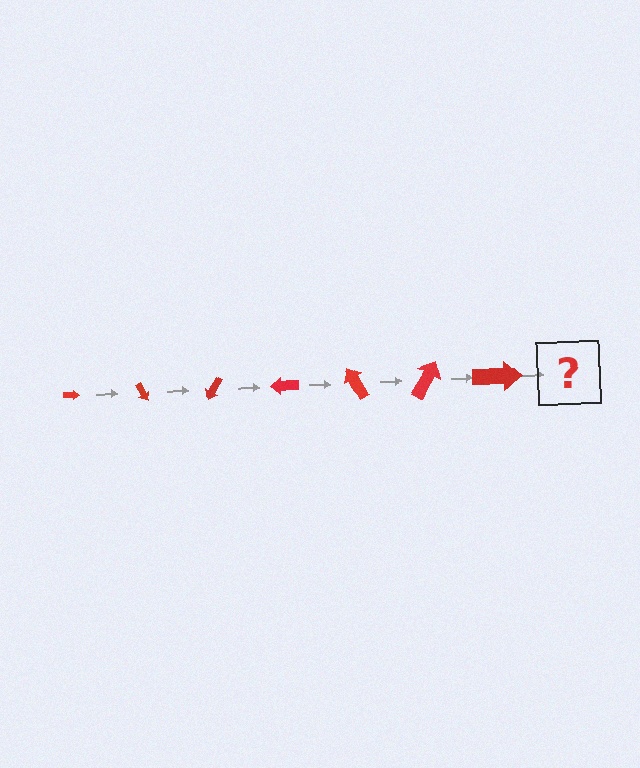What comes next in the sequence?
The next element should be an arrow, larger than the previous one and rotated 420 degrees from the start.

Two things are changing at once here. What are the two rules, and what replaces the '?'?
The two rules are that the arrow grows larger each step and it rotates 60 degrees each step. The '?' should be an arrow, larger than the previous one and rotated 420 degrees from the start.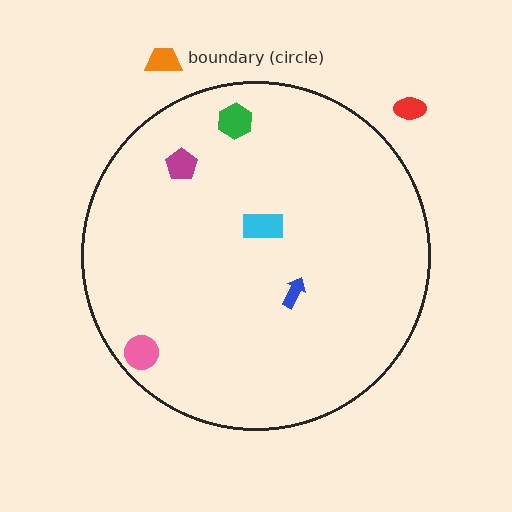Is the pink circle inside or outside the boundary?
Inside.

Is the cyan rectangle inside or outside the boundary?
Inside.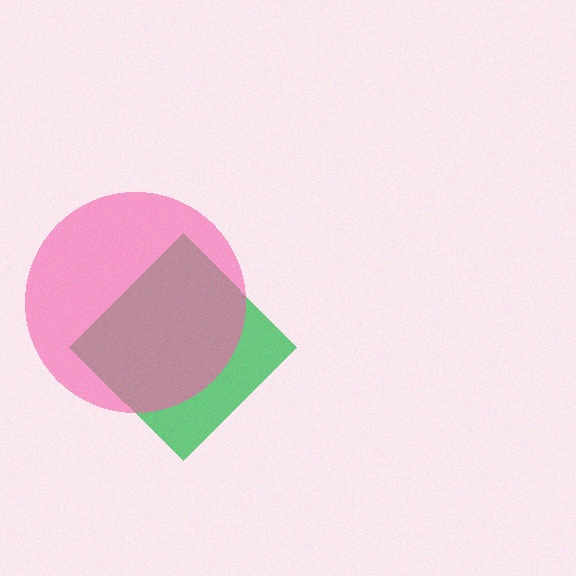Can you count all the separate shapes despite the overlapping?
Yes, there are 2 separate shapes.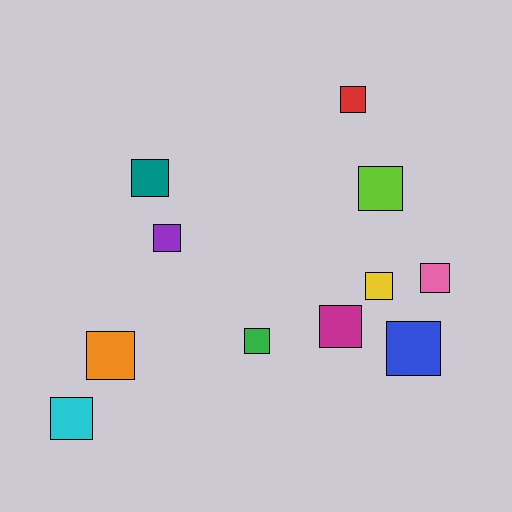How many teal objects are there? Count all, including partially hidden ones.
There is 1 teal object.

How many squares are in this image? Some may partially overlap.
There are 11 squares.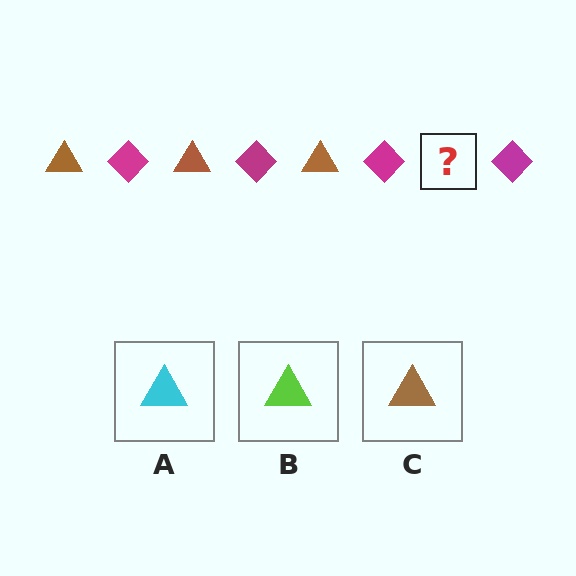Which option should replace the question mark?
Option C.